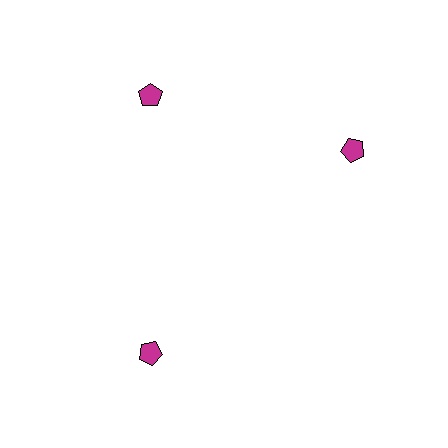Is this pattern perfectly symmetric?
No. The 3 magenta pentagons are arranged in a ring, but one element near the 3 o'clock position is rotated out of alignment along the ring, breaking the 3-fold rotational symmetry.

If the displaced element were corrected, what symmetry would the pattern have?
It would have 3-fold rotational symmetry — the pattern would map onto itself every 120 degrees.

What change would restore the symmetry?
The symmetry would be restored by rotating it back into even spacing with its neighbors so that all 3 pentagons sit at equal angles and equal distance from the center.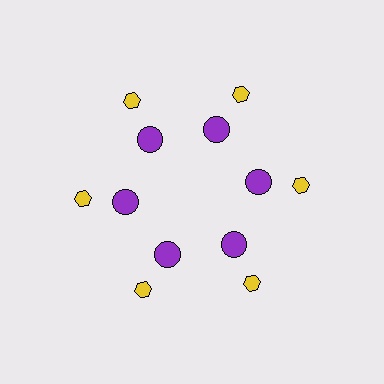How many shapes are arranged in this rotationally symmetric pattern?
There are 12 shapes, arranged in 6 groups of 2.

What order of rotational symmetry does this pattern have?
This pattern has 6-fold rotational symmetry.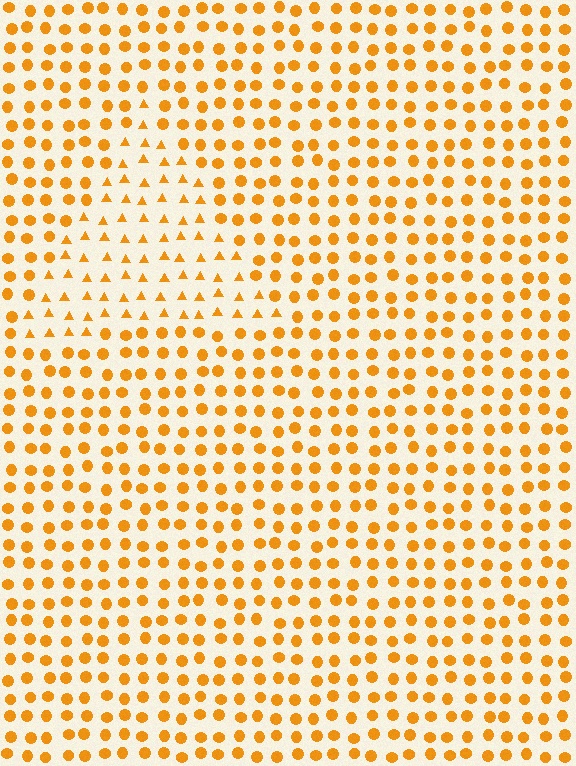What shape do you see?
I see a triangle.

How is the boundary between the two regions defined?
The boundary is defined by a change in element shape: triangles inside vs. circles outside. All elements share the same color and spacing.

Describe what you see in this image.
The image is filled with small orange elements arranged in a uniform grid. A triangle-shaped region contains triangles, while the surrounding area contains circles. The boundary is defined purely by the change in element shape.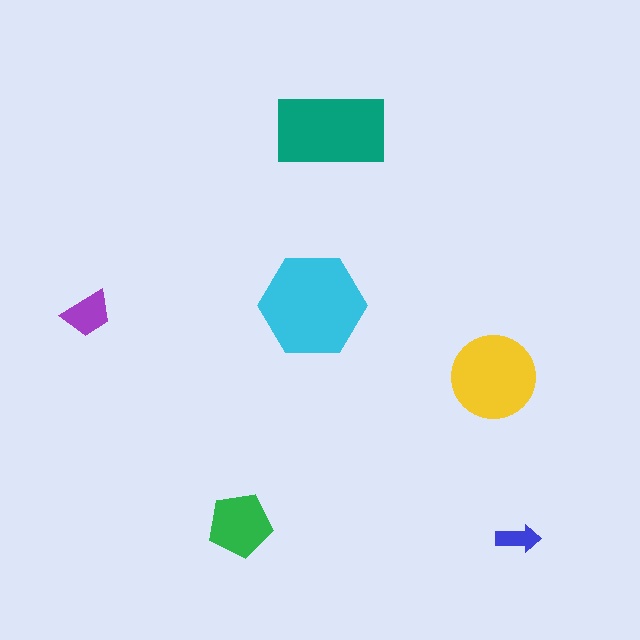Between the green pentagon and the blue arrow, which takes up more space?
The green pentagon.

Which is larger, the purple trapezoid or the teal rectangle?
The teal rectangle.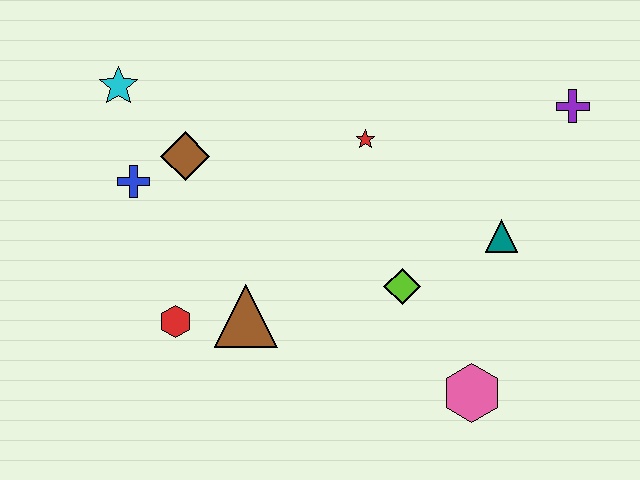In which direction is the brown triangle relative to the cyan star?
The brown triangle is below the cyan star.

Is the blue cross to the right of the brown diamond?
No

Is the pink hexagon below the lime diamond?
Yes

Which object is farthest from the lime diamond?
The cyan star is farthest from the lime diamond.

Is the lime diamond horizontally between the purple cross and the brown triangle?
Yes